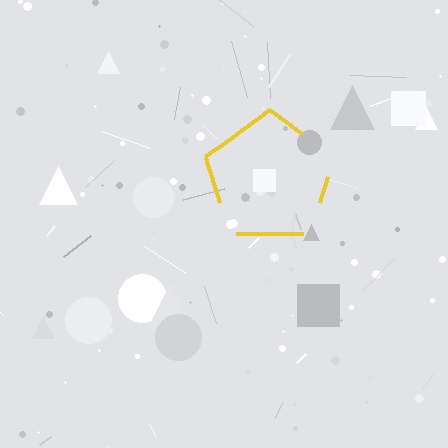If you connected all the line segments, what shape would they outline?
They would outline a pentagon.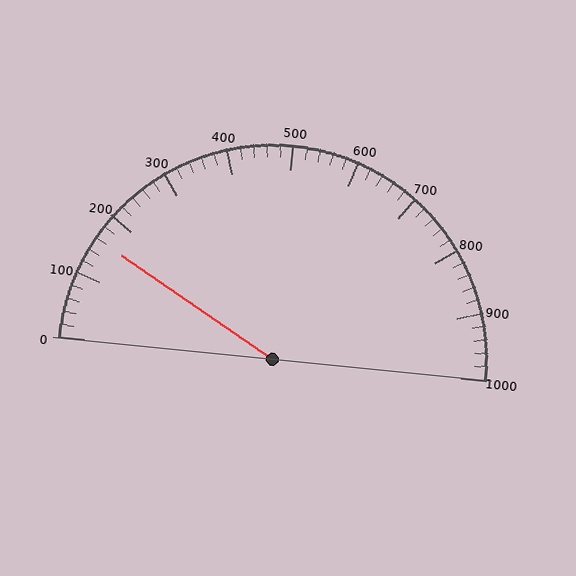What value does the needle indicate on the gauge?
The needle indicates approximately 160.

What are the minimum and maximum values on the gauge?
The gauge ranges from 0 to 1000.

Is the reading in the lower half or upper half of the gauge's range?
The reading is in the lower half of the range (0 to 1000).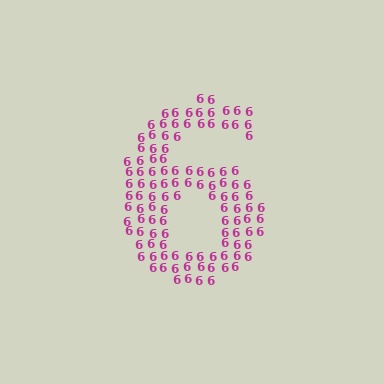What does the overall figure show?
The overall figure shows the digit 6.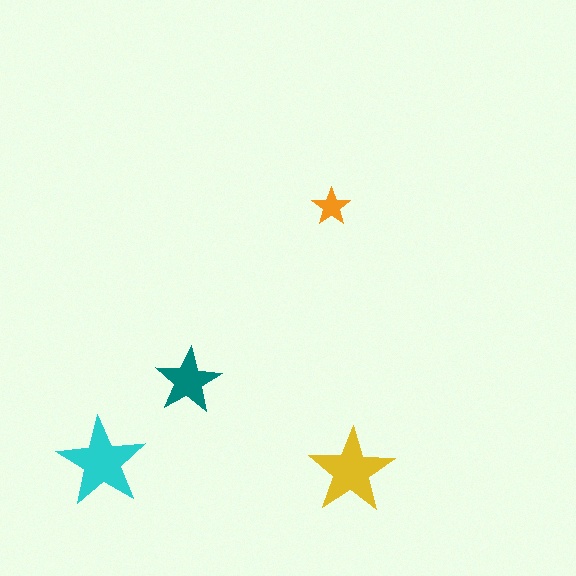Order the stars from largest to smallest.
the cyan one, the yellow one, the teal one, the orange one.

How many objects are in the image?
There are 4 objects in the image.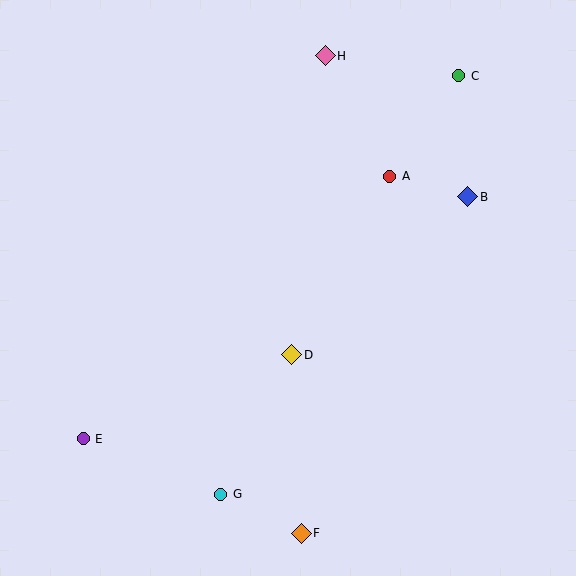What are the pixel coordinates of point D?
Point D is at (292, 355).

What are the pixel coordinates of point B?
Point B is at (468, 197).